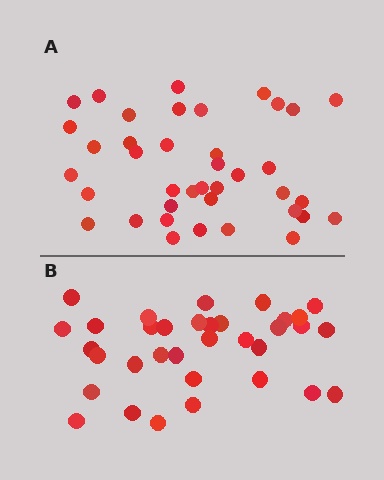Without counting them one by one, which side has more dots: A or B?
Region A (the top region) has more dots.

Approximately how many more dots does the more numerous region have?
Region A has about 5 more dots than region B.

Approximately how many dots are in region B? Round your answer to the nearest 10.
About 30 dots. (The exact count is 34, which rounds to 30.)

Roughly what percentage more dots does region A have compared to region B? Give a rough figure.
About 15% more.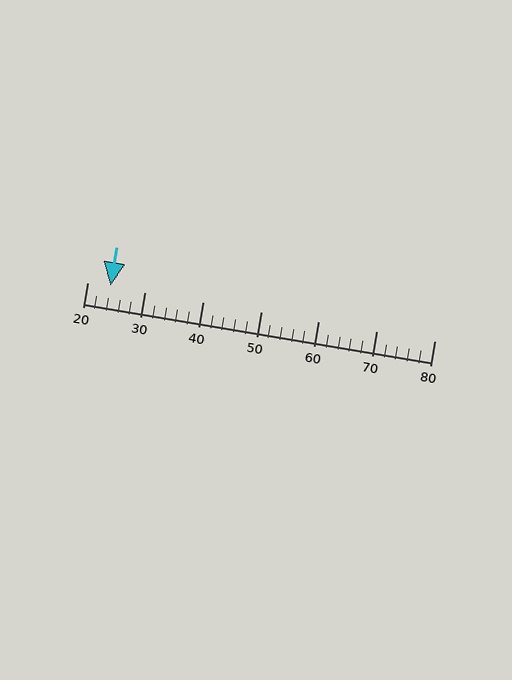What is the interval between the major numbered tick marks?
The major tick marks are spaced 10 units apart.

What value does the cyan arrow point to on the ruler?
The cyan arrow points to approximately 24.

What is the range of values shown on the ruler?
The ruler shows values from 20 to 80.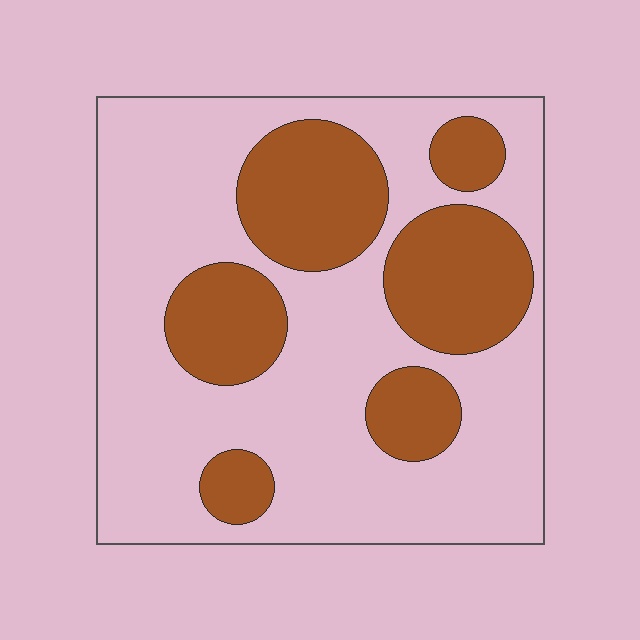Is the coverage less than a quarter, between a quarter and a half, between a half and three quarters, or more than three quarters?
Between a quarter and a half.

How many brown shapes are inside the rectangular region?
6.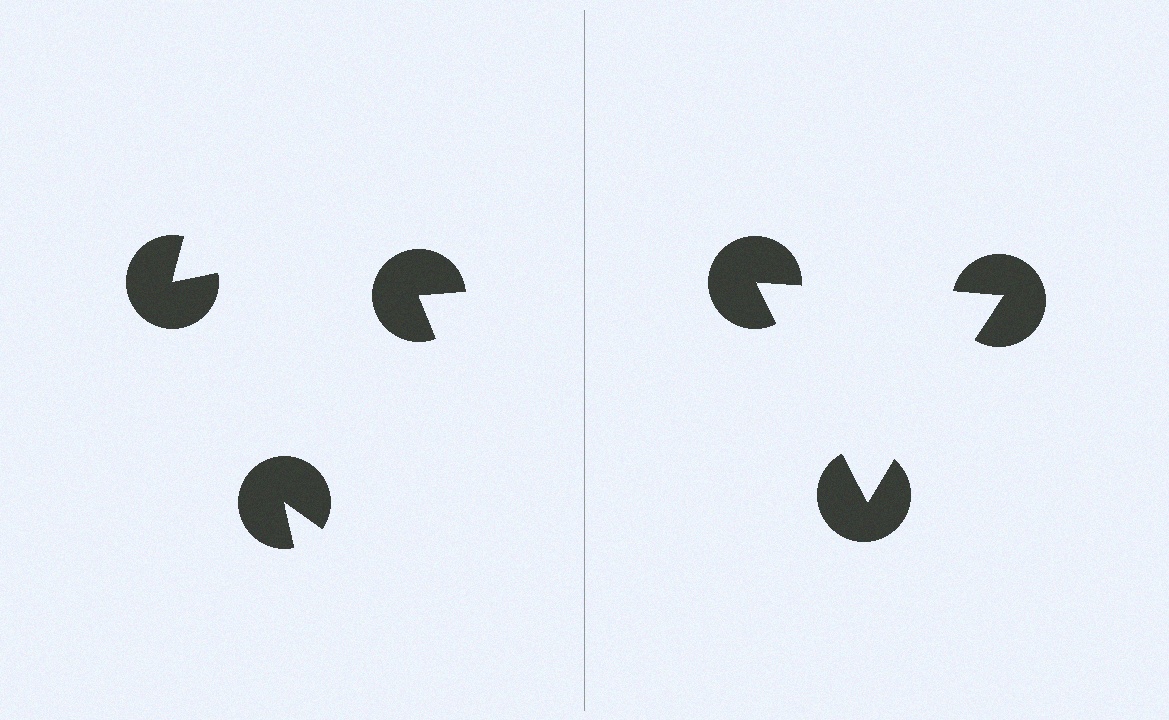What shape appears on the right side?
An illusory triangle.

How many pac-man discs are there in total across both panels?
6 — 3 on each side.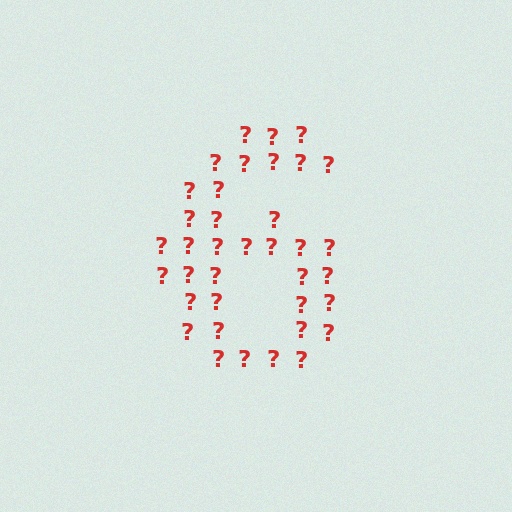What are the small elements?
The small elements are question marks.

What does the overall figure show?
The overall figure shows the digit 6.